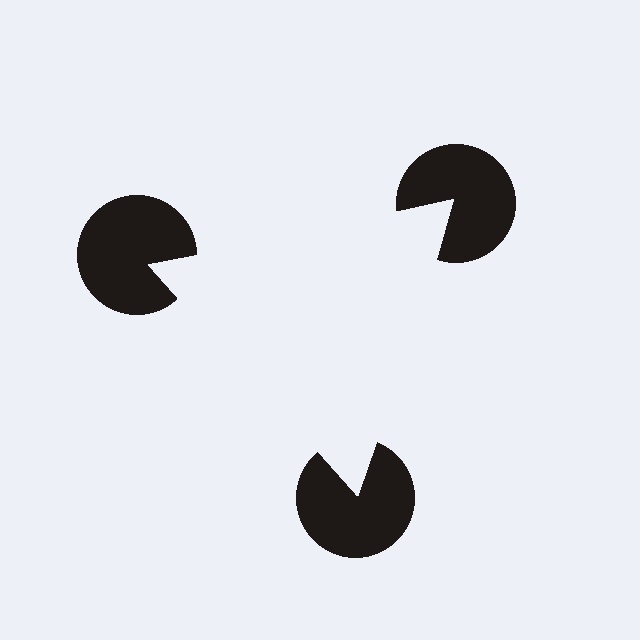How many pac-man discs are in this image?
There are 3 — one at each vertex of the illusory triangle.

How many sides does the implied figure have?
3 sides.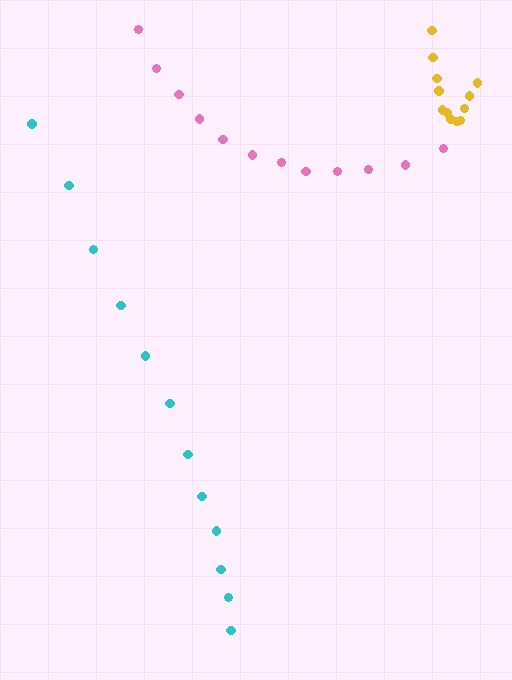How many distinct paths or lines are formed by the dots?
There are 3 distinct paths.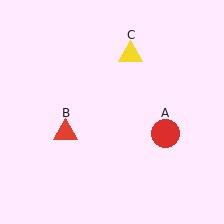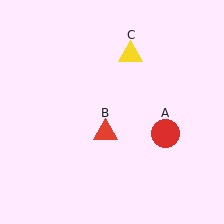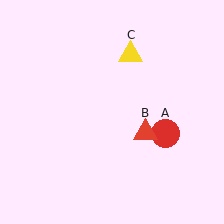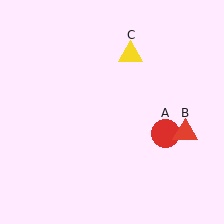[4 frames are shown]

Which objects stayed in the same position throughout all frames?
Red circle (object A) and yellow triangle (object C) remained stationary.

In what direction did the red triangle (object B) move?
The red triangle (object B) moved right.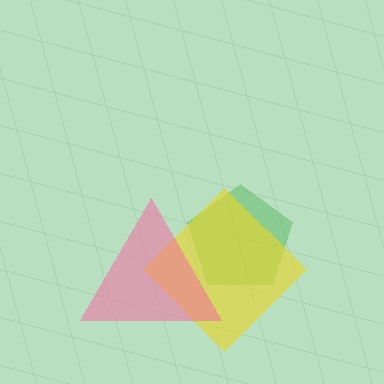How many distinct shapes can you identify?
There are 3 distinct shapes: a green pentagon, a yellow diamond, a pink triangle.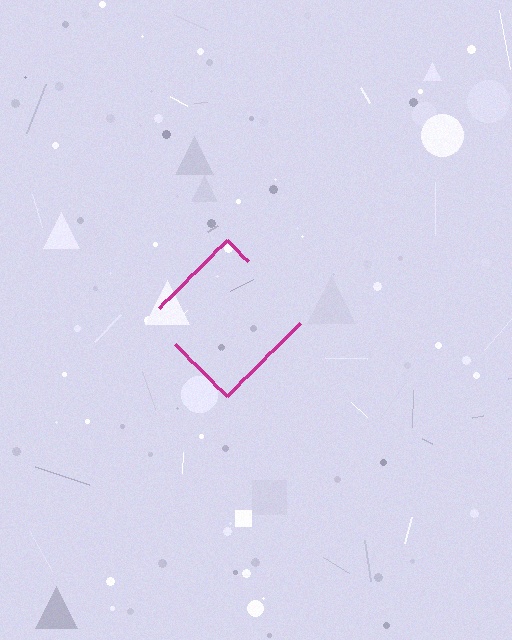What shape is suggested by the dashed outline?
The dashed outline suggests a diamond.